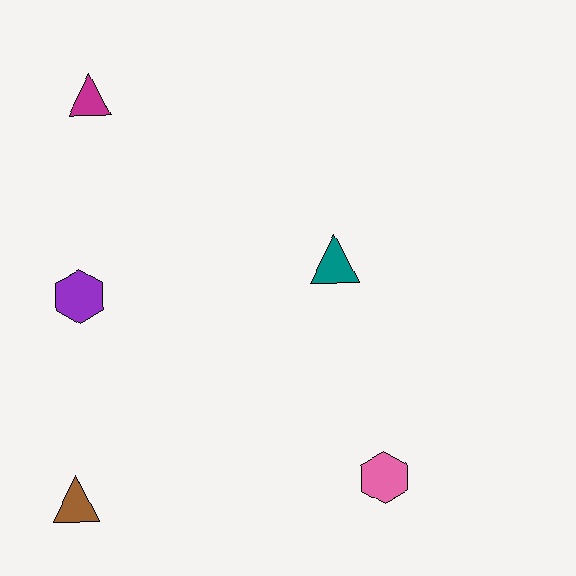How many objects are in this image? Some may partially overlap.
There are 5 objects.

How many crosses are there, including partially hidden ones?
There are no crosses.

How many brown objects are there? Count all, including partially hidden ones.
There is 1 brown object.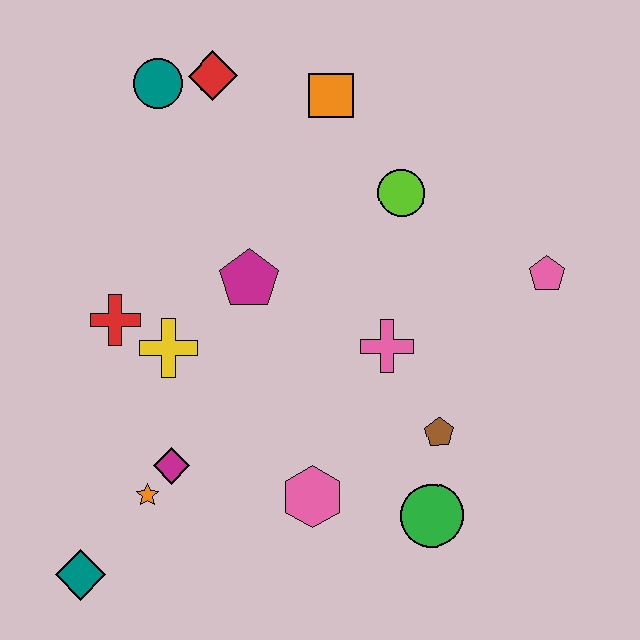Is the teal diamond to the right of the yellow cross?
No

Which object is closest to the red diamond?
The teal circle is closest to the red diamond.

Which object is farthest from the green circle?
The teal circle is farthest from the green circle.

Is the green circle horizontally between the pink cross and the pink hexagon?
No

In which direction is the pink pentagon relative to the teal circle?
The pink pentagon is to the right of the teal circle.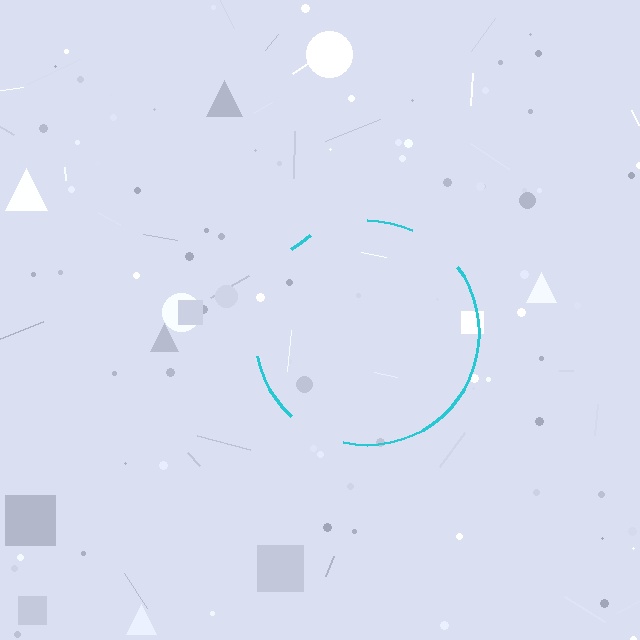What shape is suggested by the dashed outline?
The dashed outline suggests a circle.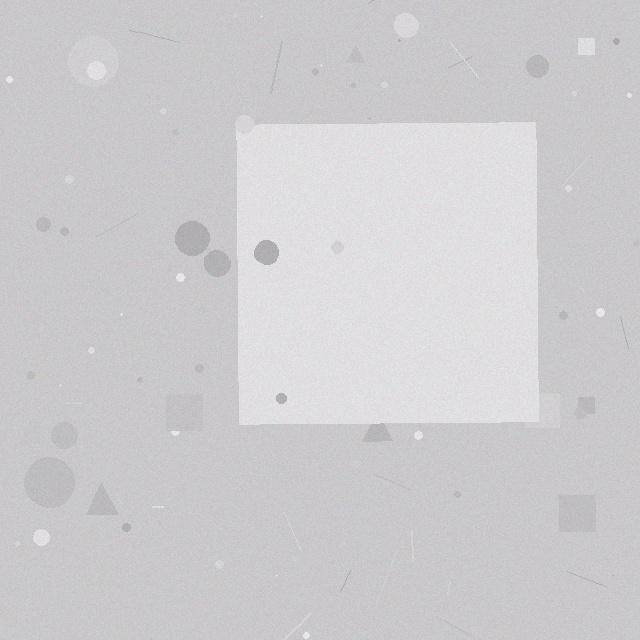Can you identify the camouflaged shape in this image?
The camouflaged shape is a square.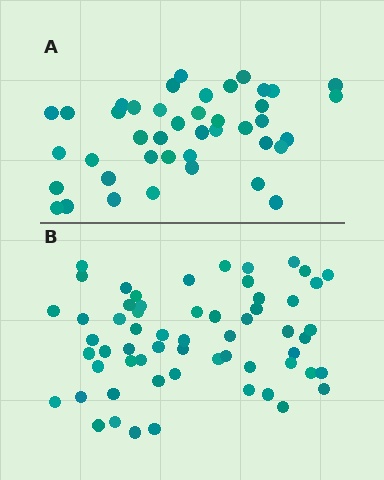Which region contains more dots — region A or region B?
Region B (the bottom region) has more dots.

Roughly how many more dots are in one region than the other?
Region B has approximately 20 more dots than region A.